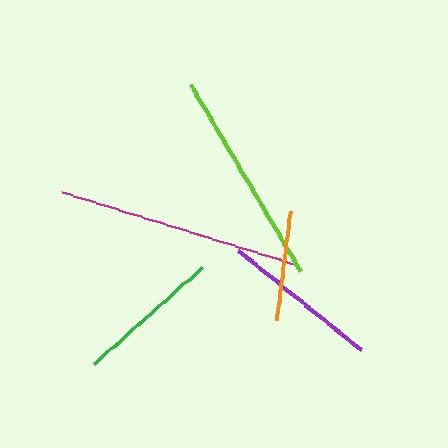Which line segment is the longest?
The magenta line is the longest at approximately 247 pixels.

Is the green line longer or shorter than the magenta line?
The magenta line is longer than the green line.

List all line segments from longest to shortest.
From longest to shortest: magenta, lime, purple, green, orange.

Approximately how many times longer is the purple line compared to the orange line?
The purple line is approximately 1.4 times the length of the orange line.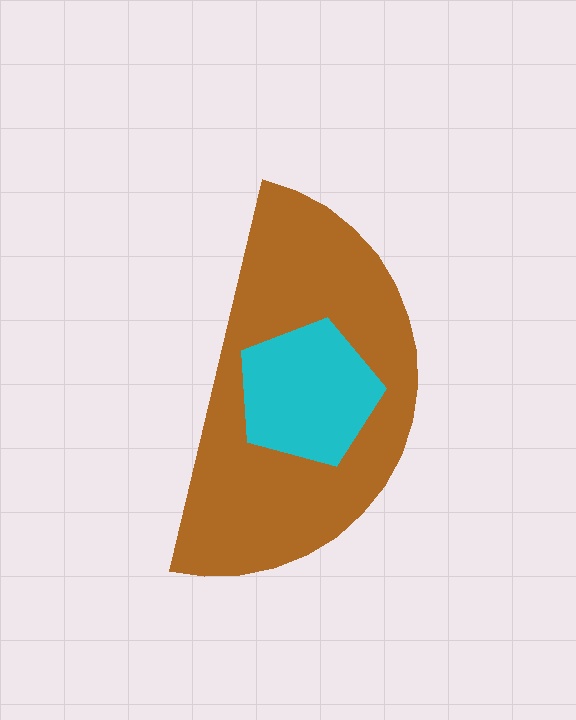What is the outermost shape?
The brown semicircle.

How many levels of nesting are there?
2.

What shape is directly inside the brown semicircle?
The cyan pentagon.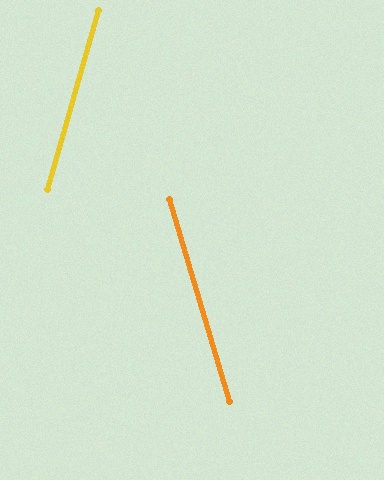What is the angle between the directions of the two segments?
Approximately 33 degrees.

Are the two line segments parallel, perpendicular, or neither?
Neither parallel nor perpendicular — they differ by about 33°.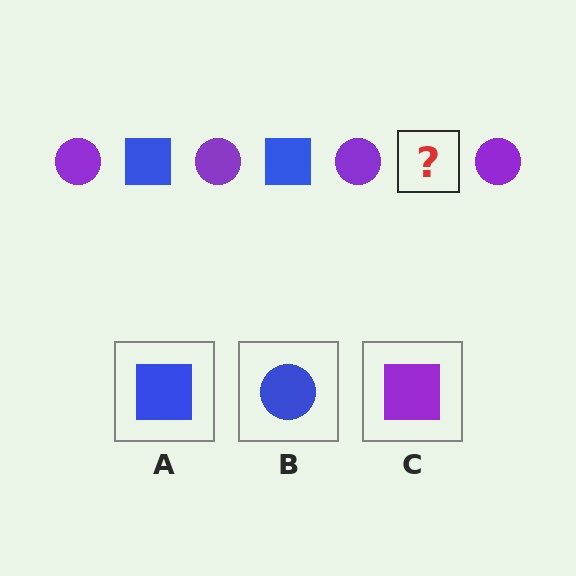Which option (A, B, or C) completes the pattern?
A.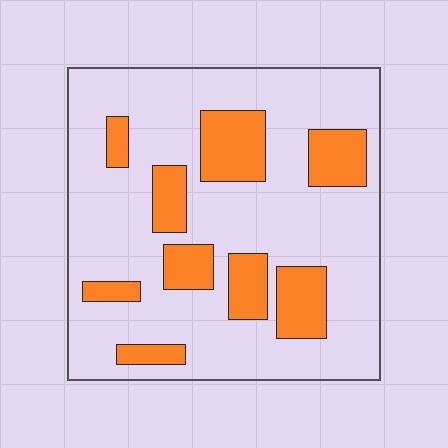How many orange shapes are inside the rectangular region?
9.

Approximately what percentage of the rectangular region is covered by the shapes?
Approximately 25%.